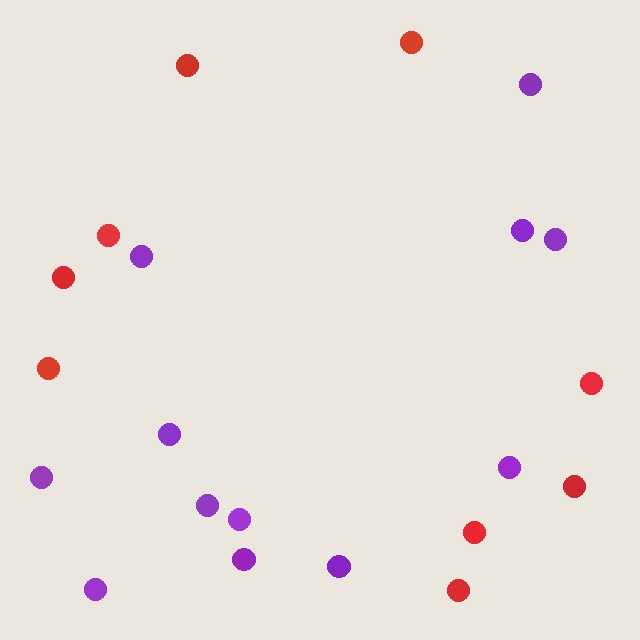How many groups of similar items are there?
There are 2 groups: one group of purple circles (12) and one group of red circles (9).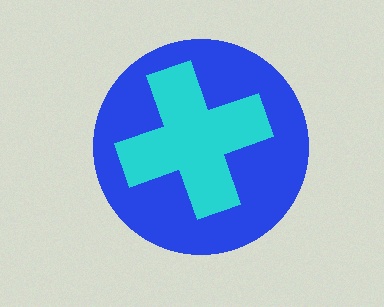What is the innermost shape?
The cyan cross.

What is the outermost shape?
The blue circle.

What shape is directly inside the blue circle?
The cyan cross.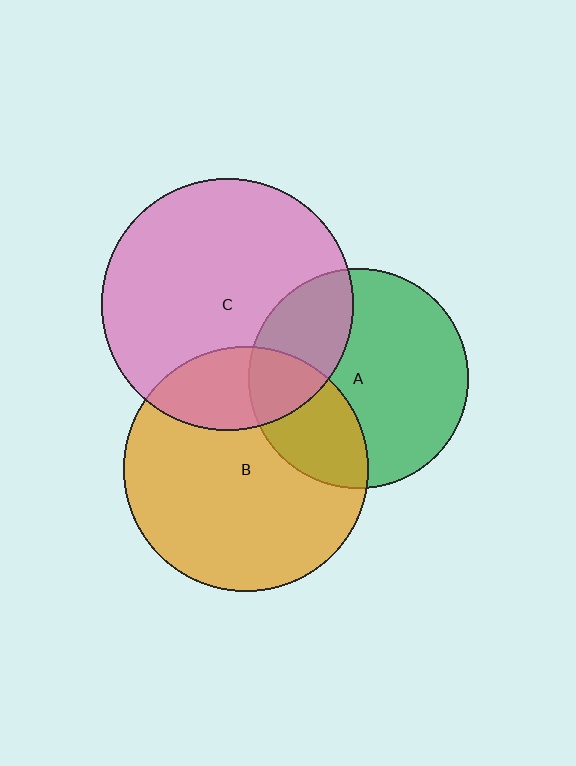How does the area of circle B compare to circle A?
Approximately 1.2 times.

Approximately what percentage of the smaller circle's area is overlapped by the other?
Approximately 30%.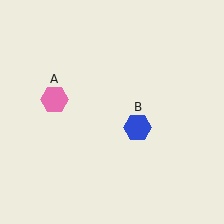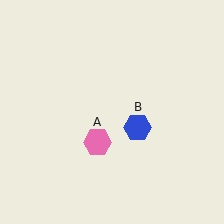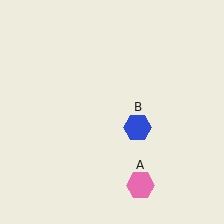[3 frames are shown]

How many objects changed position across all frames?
1 object changed position: pink hexagon (object A).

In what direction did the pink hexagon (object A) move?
The pink hexagon (object A) moved down and to the right.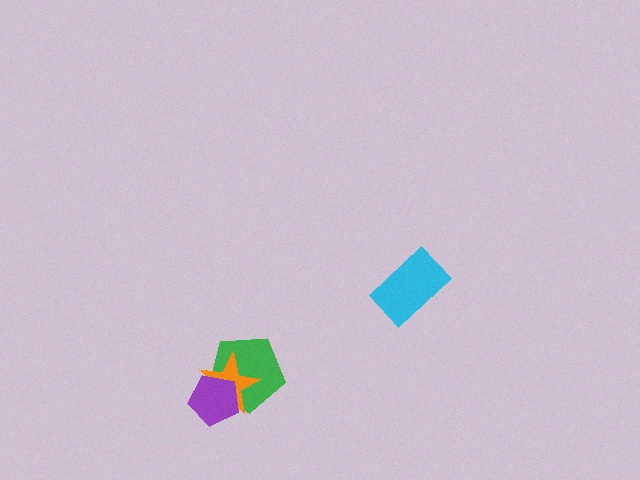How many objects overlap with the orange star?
2 objects overlap with the orange star.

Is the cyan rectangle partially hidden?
No, no other shape covers it.